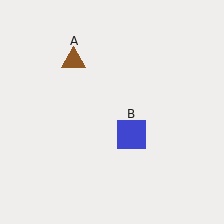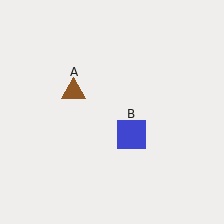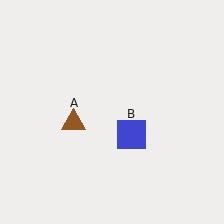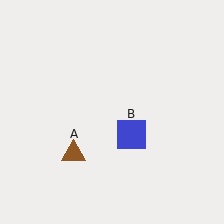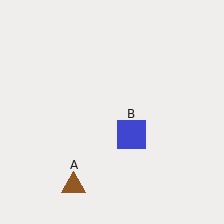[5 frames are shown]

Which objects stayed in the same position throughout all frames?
Blue square (object B) remained stationary.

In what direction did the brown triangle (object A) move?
The brown triangle (object A) moved down.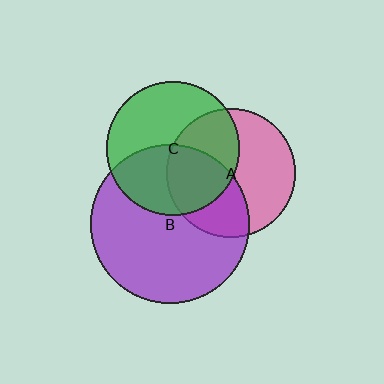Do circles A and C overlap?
Yes.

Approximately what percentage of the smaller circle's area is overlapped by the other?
Approximately 45%.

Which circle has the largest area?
Circle B (purple).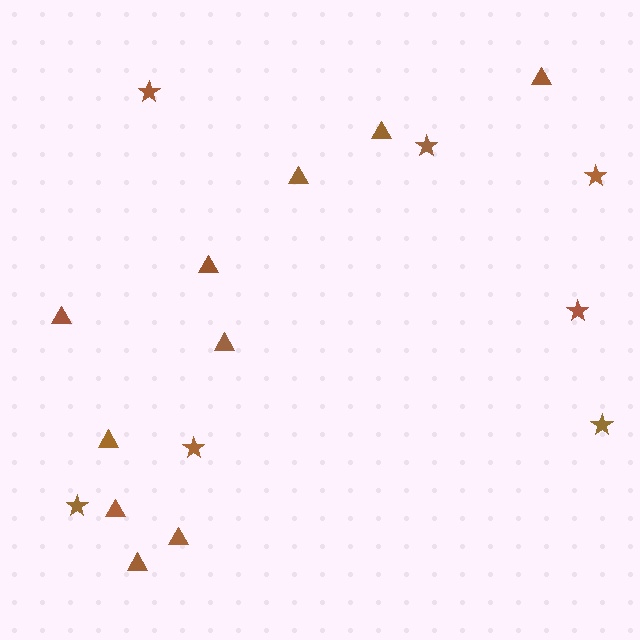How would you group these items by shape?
There are 2 groups: one group of triangles (10) and one group of stars (7).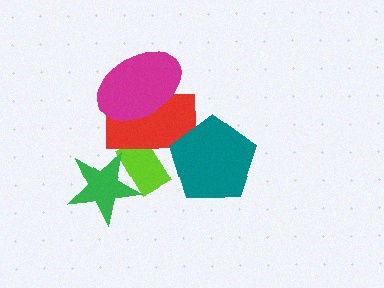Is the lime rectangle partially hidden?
Yes, it is partially covered by another shape.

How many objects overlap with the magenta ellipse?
1 object overlaps with the magenta ellipse.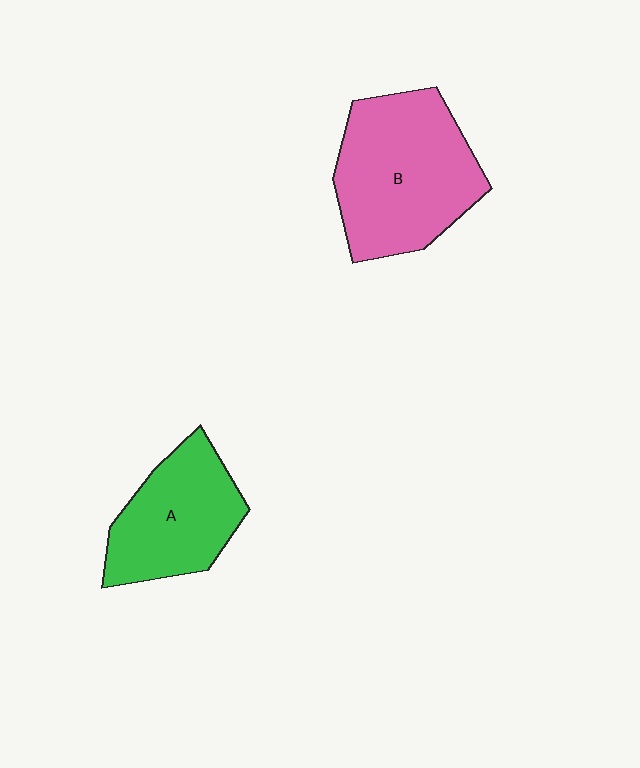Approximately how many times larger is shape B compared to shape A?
Approximately 1.4 times.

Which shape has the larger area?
Shape B (pink).